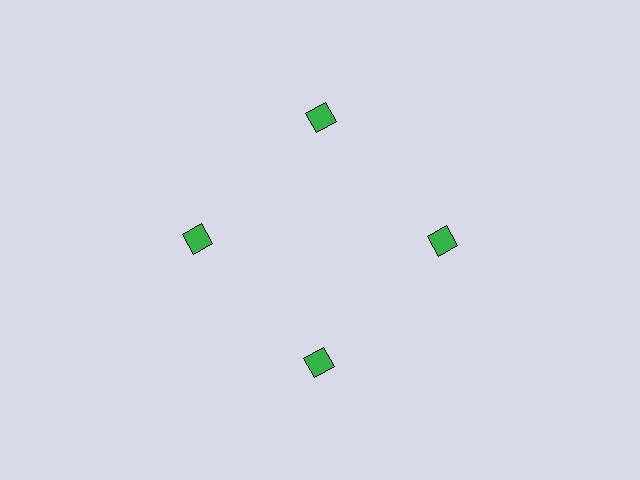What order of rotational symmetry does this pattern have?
This pattern has 4-fold rotational symmetry.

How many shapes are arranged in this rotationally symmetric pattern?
There are 4 shapes, arranged in 4 groups of 1.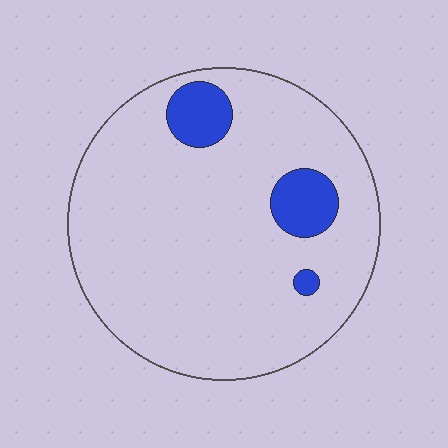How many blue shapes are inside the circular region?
3.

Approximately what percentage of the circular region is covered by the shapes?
Approximately 10%.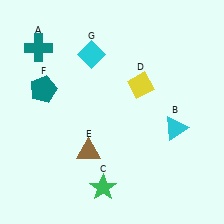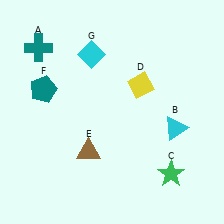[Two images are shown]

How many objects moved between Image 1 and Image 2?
1 object moved between the two images.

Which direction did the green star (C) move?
The green star (C) moved right.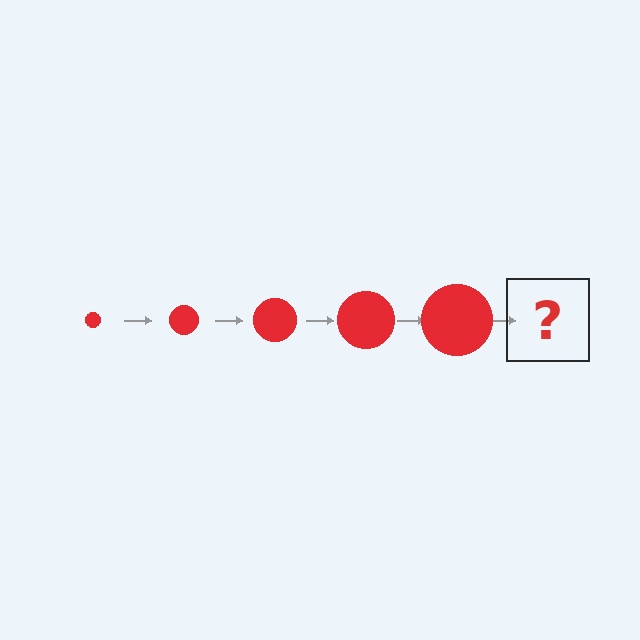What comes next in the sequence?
The next element should be a red circle, larger than the previous one.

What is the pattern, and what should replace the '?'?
The pattern is that the circle gets progressively larger each step. The '?' should be a red circle, larger than the previous one.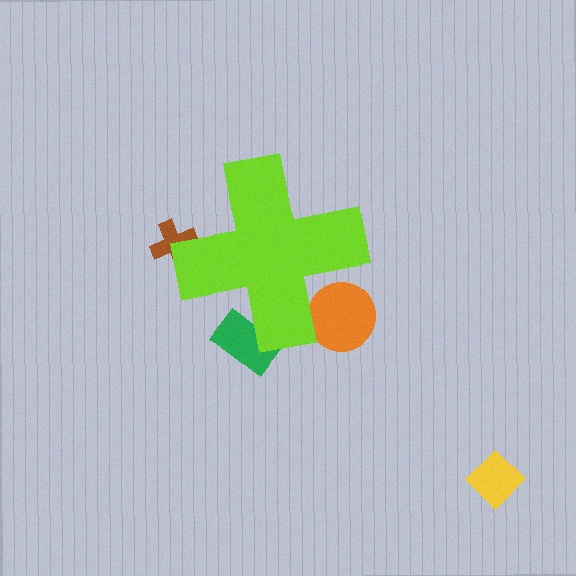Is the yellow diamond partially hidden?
No, the yellow diamond is fully visible.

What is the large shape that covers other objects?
A lime cross.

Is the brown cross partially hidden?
Yes, the brown cross is partially hidden behind the lime cross.